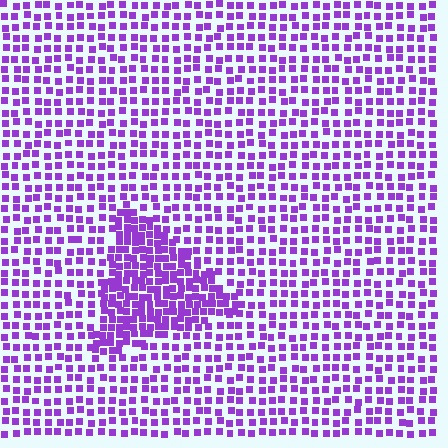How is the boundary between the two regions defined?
The boundary is defined by a change in element density (approximately 1.9x ratio). All elements are the same color, size, and shape.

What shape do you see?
I see a triangle.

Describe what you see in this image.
The image contains small purple elements arranged at two different densities. A triangle-shaped region is visible where the elements are more densely packed than the surrounding area.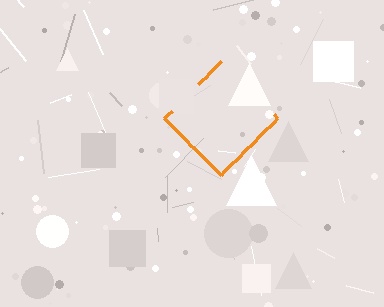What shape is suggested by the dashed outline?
The dashed outline suggests a diamond.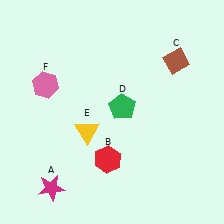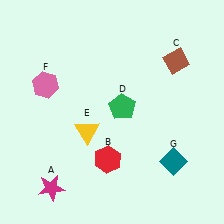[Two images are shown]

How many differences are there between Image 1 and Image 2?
There is 1 difference between the two images.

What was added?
A teal diamond (G) was added in Image 2.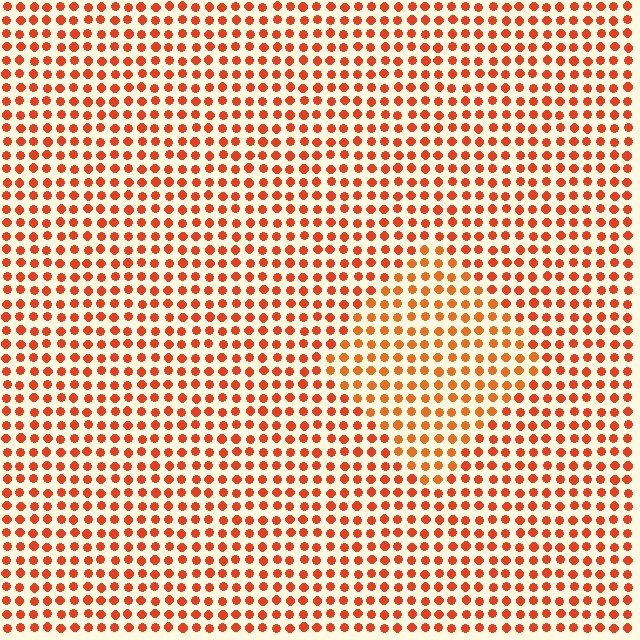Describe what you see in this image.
The image is filled with small red elements in a uniform arrangement. A diamond-shaped region is visible where the elements are tinted to a slightly different hue, forming a subtle color boundary.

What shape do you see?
I see a diamond.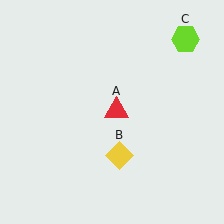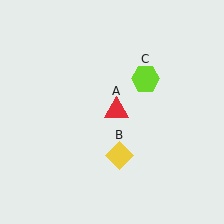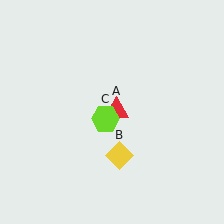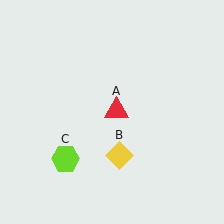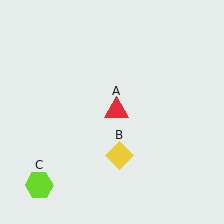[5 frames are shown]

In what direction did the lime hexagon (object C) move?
The lime hexagon (object C) moved down and to the left.